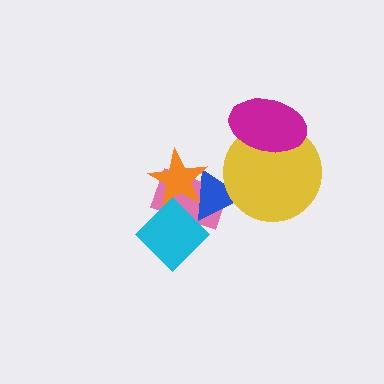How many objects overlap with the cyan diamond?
3 objects overlap with the cyan diamond.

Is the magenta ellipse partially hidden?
No, no other shape covers it.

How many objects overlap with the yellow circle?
2 objects overlap with the yellow circle.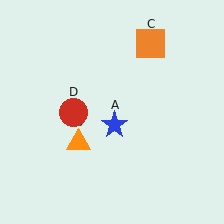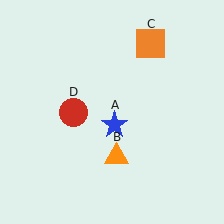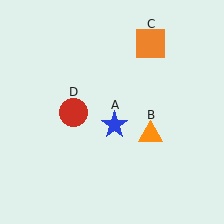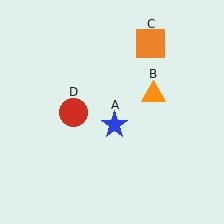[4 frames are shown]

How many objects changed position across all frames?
1 object changed position: orange triangle (object B).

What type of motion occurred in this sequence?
The orange triangle (object B) rotated counterclockwise around the center of the scene.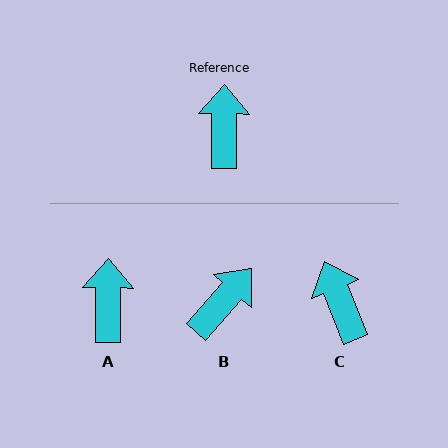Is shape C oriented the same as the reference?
No, it is off by about 22 degrees.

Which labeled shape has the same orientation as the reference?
A.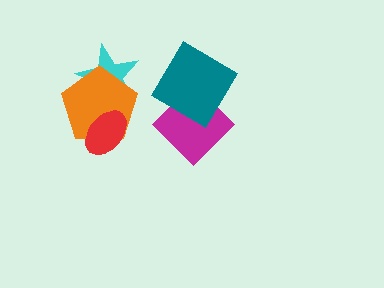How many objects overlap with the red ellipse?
1 object overlaps with the red ellipse.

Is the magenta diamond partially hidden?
Yes, it is partially covered by another shape.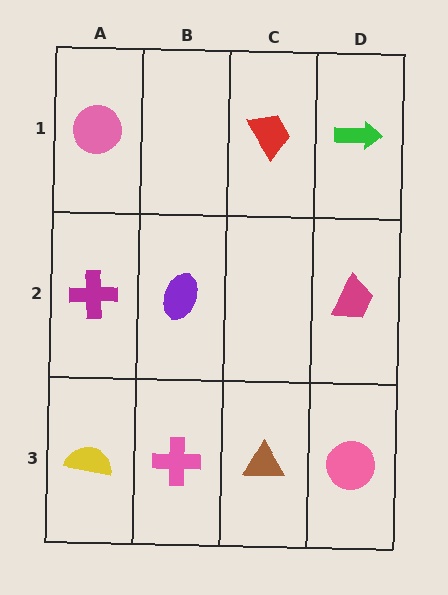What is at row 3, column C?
A brown triangle.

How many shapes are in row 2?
3 shapes.